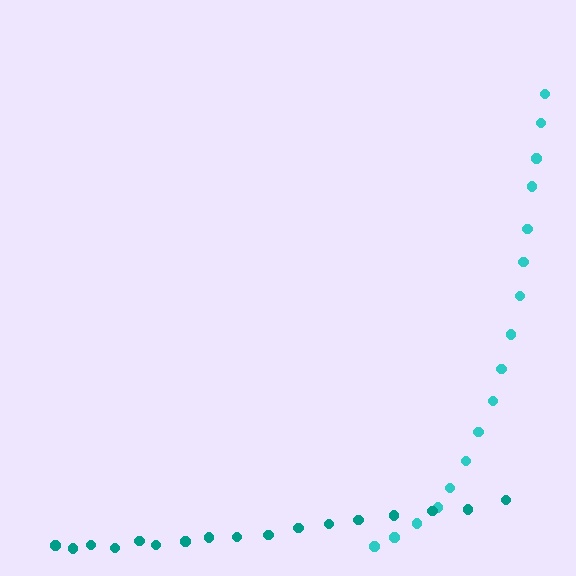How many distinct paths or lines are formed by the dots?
There are 2 distinct paths.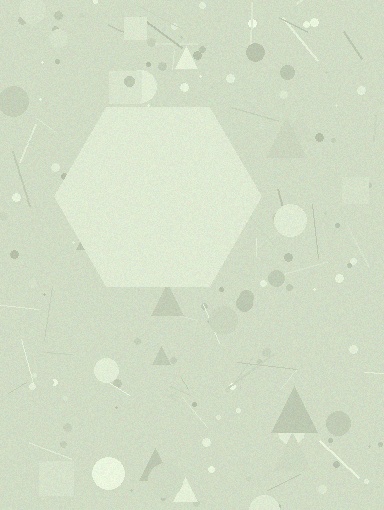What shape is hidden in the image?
A hexagon is hidden in the image.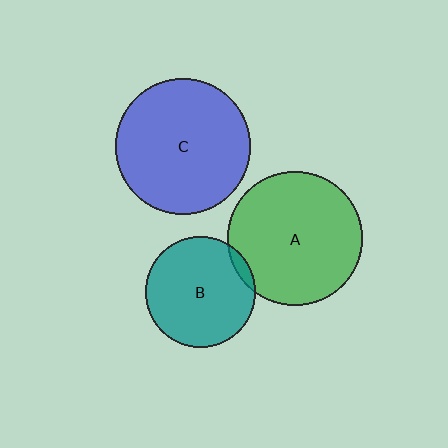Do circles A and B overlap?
Yes.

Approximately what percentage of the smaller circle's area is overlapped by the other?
Approximately 5%.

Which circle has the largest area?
Circle C (blue).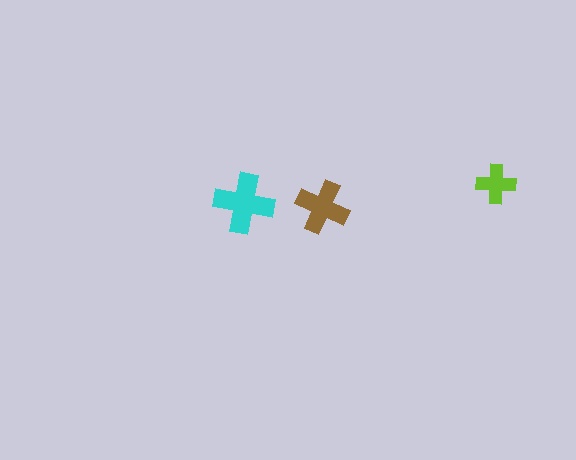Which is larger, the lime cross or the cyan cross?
The cyan one.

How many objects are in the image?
There are 3 objects in the image.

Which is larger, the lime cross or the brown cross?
The brown one.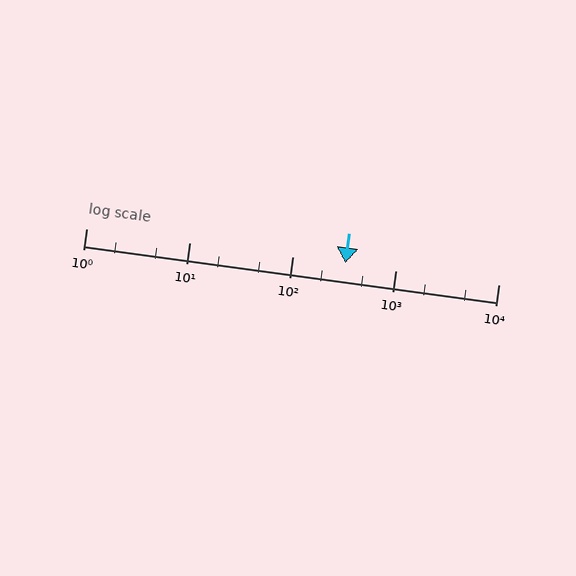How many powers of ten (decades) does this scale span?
The scale spans 4 decades, from 1 to 10000.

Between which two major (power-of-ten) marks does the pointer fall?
The pointer is between 100 and 1000.